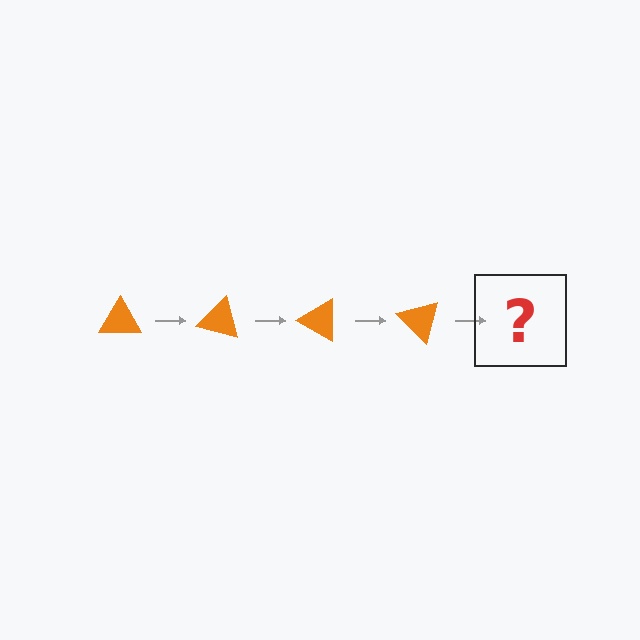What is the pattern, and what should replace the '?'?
The pattern is that the triangle rotates 15 degrees each step. The '?' should be an orange triangle rotated 60 degrees.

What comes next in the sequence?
The next element should be an orange triangle rotated 60 degrees.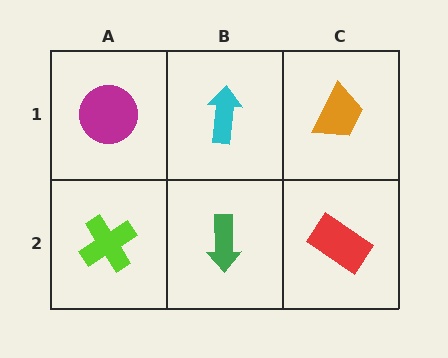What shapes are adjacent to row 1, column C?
A red rectangle (row 2, column C), a cyan arrow (row 1, column B).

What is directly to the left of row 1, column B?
A magenta circle.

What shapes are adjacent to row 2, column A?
A magenta circle (row 1, column A), a green arrow (row 2, column B).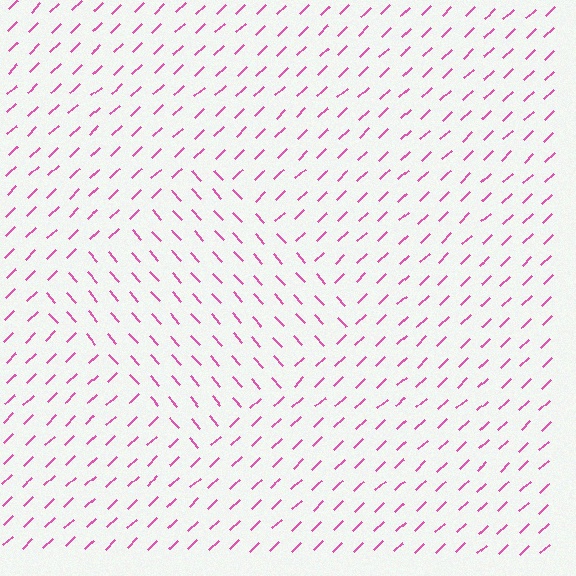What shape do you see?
I see a diamond.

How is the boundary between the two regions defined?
The boundary is defined purely by a change in line orientation (approximately 88 degrees difference). All lines are the same color and thickness.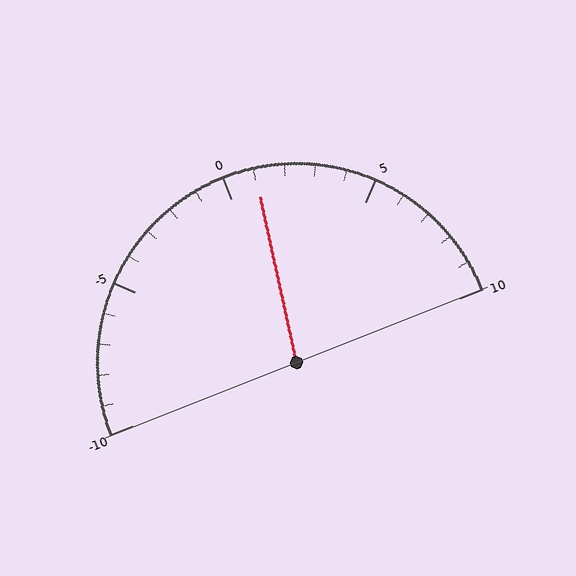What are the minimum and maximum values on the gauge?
The gauge ranges from -10 to 10.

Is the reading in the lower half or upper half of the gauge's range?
The reading is in the upper half of the range (-10 to 10).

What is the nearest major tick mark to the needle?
The nearest major tick mark is 0.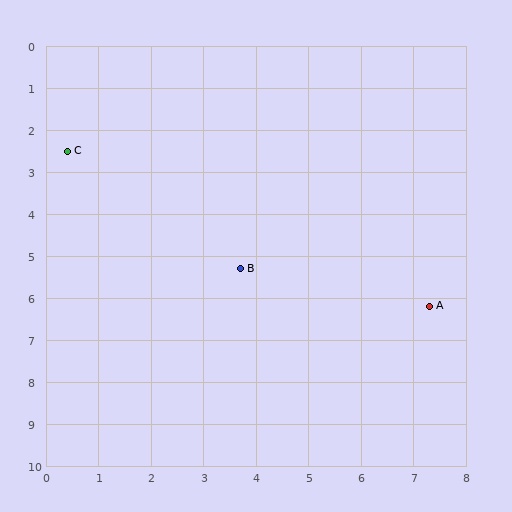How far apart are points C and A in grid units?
Points C and A are about 7.8 grid units apart.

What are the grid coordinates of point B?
Point B is at approximately (3.7, 5.3).